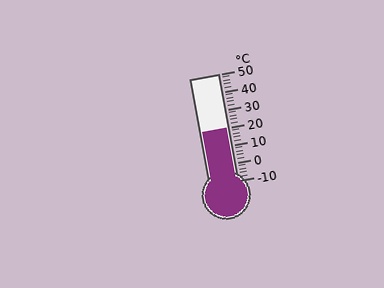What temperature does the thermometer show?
The thermometer shows approximately 20°C.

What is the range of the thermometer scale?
The thermometer scale ranges from -10°C to 50°C.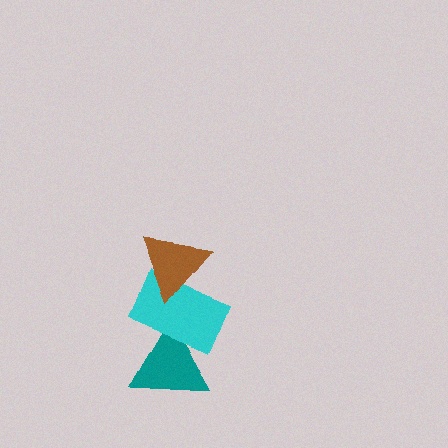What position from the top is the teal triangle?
The teal triangle is 3rd from the top.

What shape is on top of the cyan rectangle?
The brown triangle is on top of the cyan rectangle.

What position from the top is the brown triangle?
The brown triangle is 1st from the top.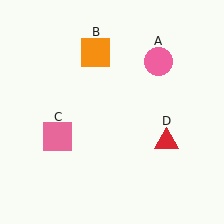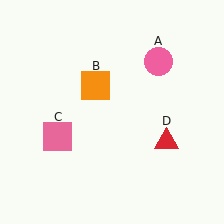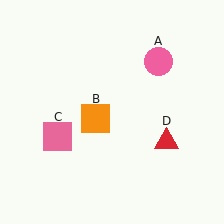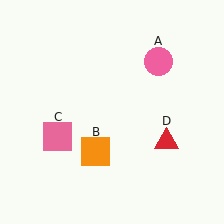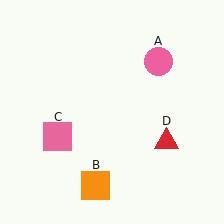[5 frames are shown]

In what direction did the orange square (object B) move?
The orange square (object B) moved down.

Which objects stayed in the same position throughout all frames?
Pink circle (object A) and pink square (object C) and red triangle (object D) remained stationary.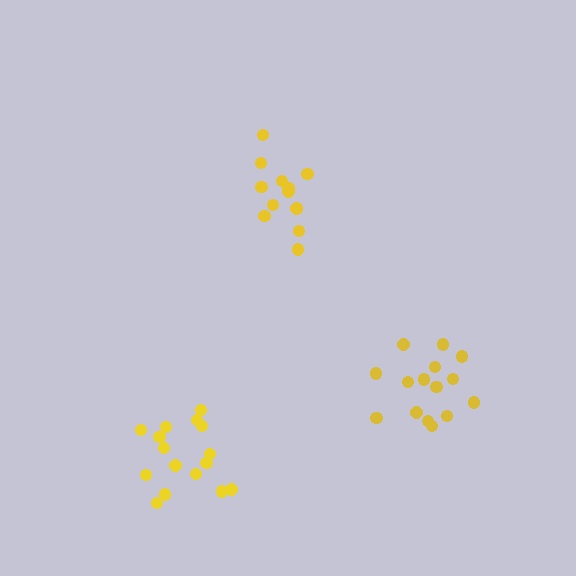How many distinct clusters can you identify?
There are 3 distinct clusters.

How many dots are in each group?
Group 1: 16 dots, Group 2: 15 dots, Group 3: 13 dots (44 total).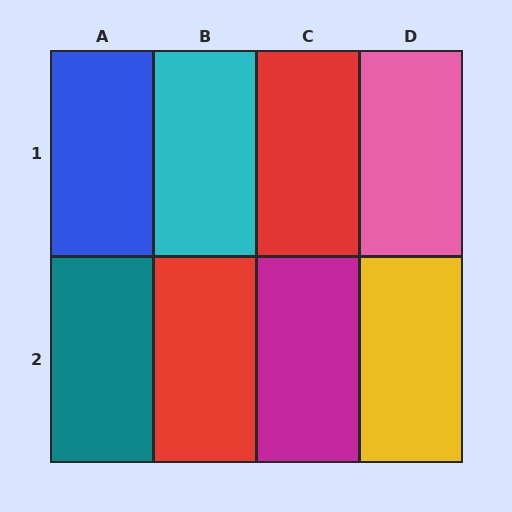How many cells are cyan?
1 cell is cyan.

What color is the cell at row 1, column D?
Pink.